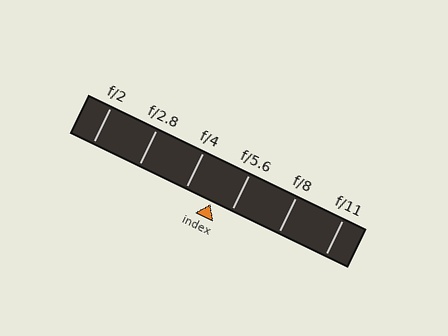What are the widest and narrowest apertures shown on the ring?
The widest aperture shown is f/2 and the narrowest is f/11.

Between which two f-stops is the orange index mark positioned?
The index mark is between f/4 and f/5.6.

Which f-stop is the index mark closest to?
The index mark is closest to f/5.6.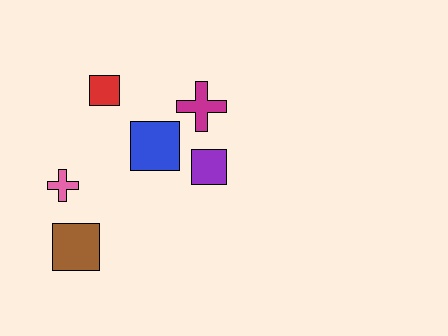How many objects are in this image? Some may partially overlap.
There are 6 objects.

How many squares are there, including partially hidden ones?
There are 4 squares.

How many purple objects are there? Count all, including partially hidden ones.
There is 1 purple object.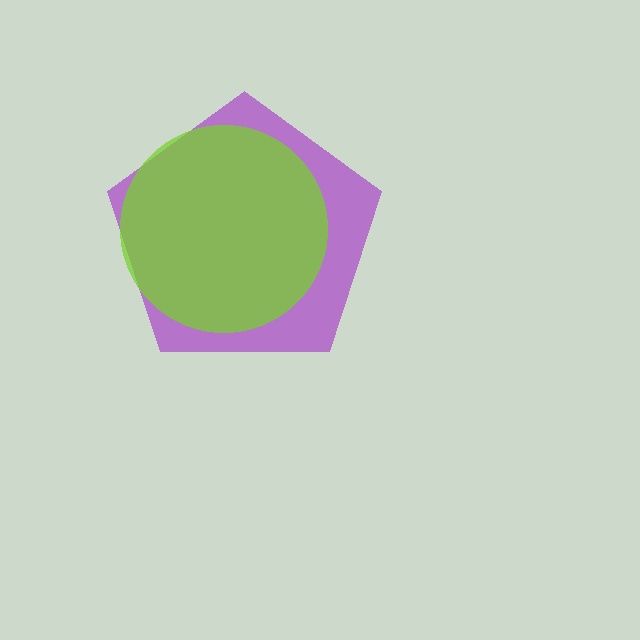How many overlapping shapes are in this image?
There are 2 overlapping shapes in the image.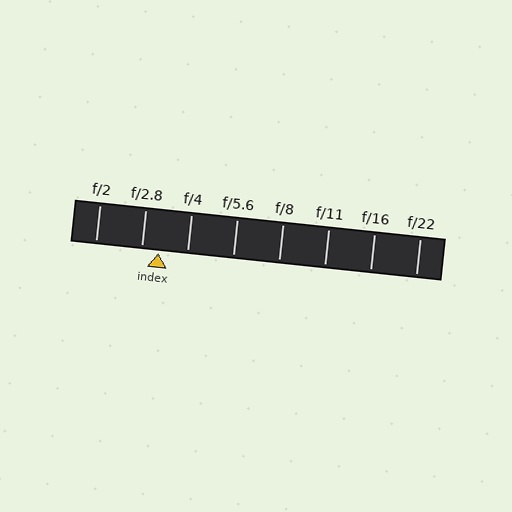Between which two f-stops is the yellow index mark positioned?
The index mark is between f/2.8 and f/4.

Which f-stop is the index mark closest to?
The index mark is closest to f/2.8.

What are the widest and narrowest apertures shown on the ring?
The widest aperture shown is f/2 and the narrowest is f/22.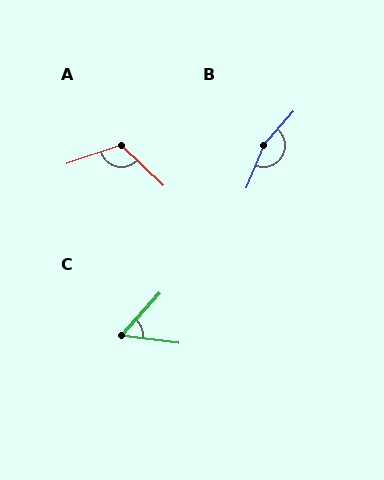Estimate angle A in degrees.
Approximately 118 degrees.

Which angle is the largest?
B, at approximately 160 degrees.